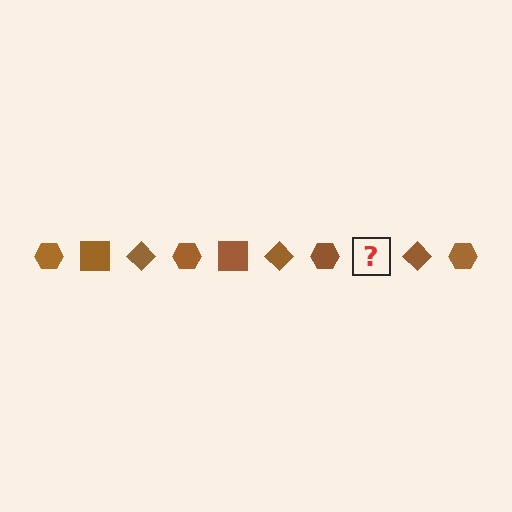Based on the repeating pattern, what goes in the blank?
The blank should be a brown square.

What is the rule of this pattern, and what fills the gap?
The rule is that the pattern cycles through hexagon, square, diamond shapes in brown. The gap should be filled with a brown square.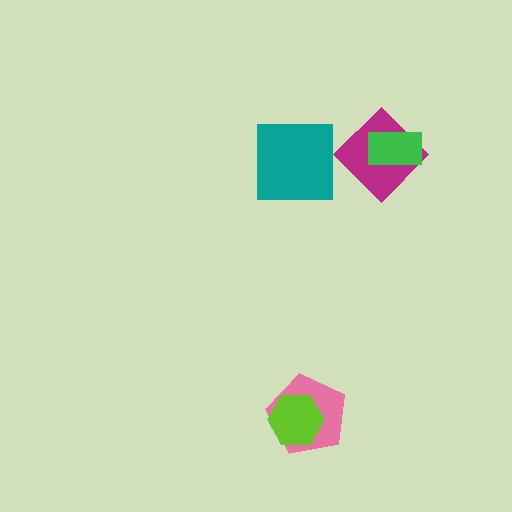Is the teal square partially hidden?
No, no other shape covers it.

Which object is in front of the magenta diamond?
The green rectangle is in front of the magenta diamond.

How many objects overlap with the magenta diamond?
1 object overlaps with the magenta diamond.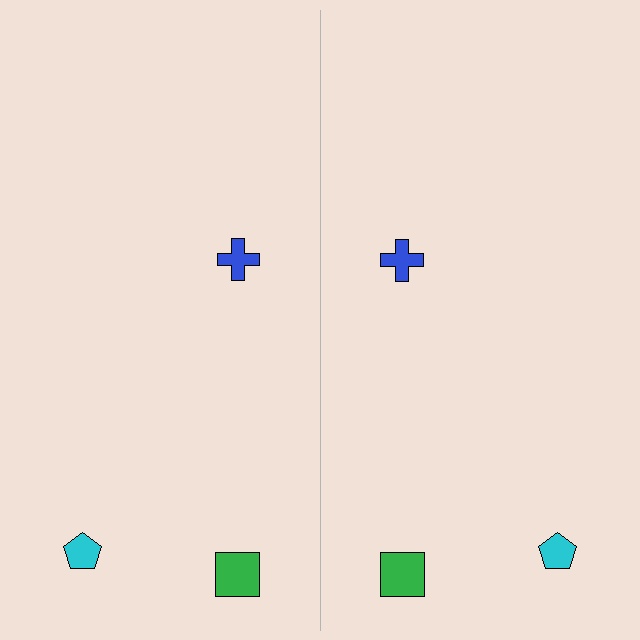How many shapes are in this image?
There are 6 shapes in this image.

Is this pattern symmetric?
Yes, this pattern has bilateral (reflection) symmetry.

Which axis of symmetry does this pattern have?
The pattern has a vertical axis of symmetry running through the center of the image.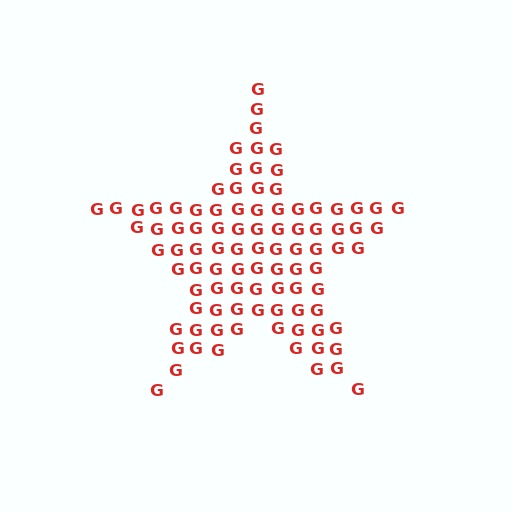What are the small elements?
The small elements are letter G's.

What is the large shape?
The large shape is a star.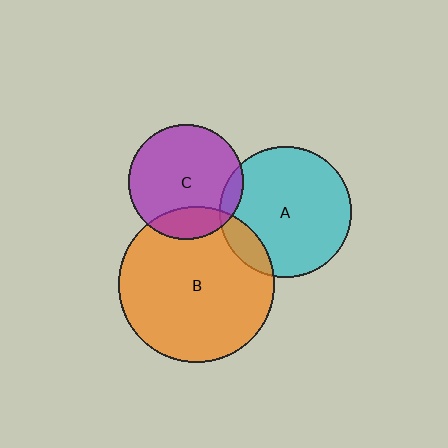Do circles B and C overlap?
Yes.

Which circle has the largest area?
Circle B (orange).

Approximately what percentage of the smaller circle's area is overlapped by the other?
Approximately 20%.